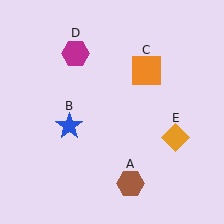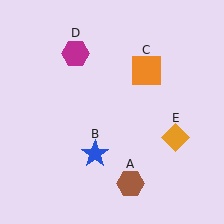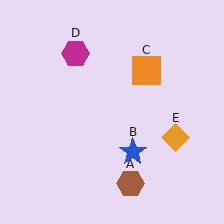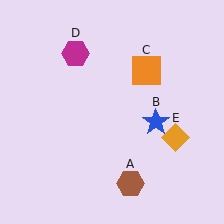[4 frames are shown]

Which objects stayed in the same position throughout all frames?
Brown hexagon (object A) and orange square (object C) and magenta hexagon (object D) and orange diamond (object E) remained stationary.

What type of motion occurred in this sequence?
The blue star (object B) rotated counterclockwise around the center of the scene.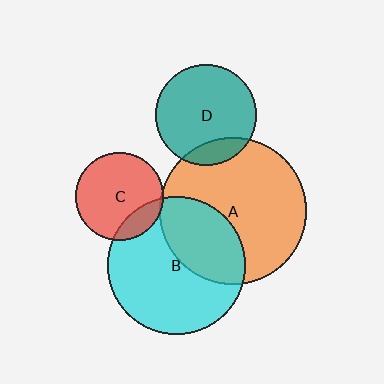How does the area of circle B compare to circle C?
Approximately 2.5 times.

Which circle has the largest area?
Circle A (orange).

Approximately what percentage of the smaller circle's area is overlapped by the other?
Approximately 35%.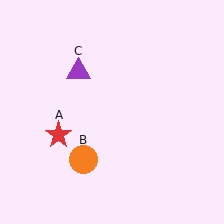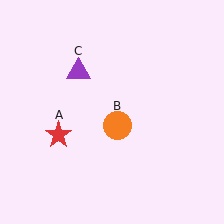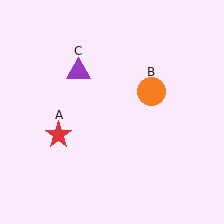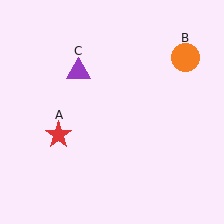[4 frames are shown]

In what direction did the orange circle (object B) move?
The orange circle (object B) moved up and to the right.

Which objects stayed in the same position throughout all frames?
Red star (object A) and purple triangle (object C) remained stationary.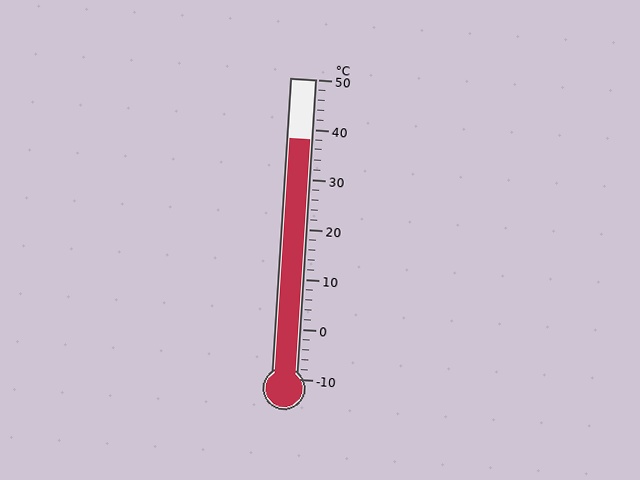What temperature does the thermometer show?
The thermometer shows approximately 38°C.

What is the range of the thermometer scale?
The thermometer scale ranges from -10°C to 50°C.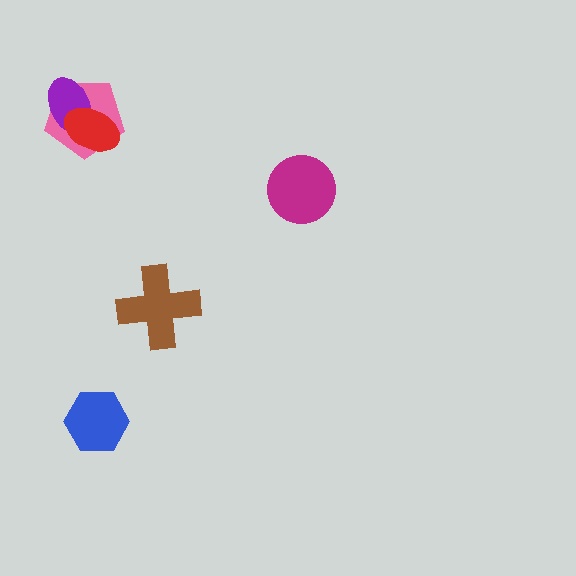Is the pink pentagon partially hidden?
Yes, it is partially covered by another shape.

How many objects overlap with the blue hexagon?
0 objects overlap with the blue hexagon.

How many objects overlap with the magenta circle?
0 objects overlap with the magenta circle.